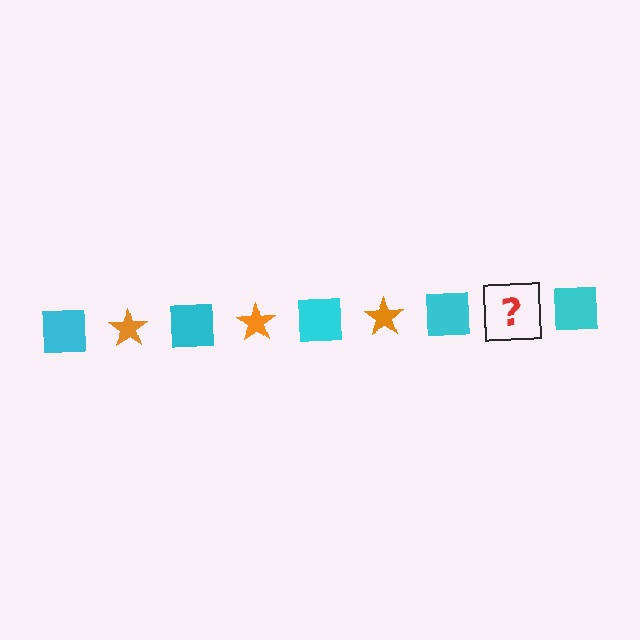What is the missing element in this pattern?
The missing element is an orange star.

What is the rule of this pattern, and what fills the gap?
The rule is that the pattern alternates between cyan square and orange star. The gap should be filled with an orange star.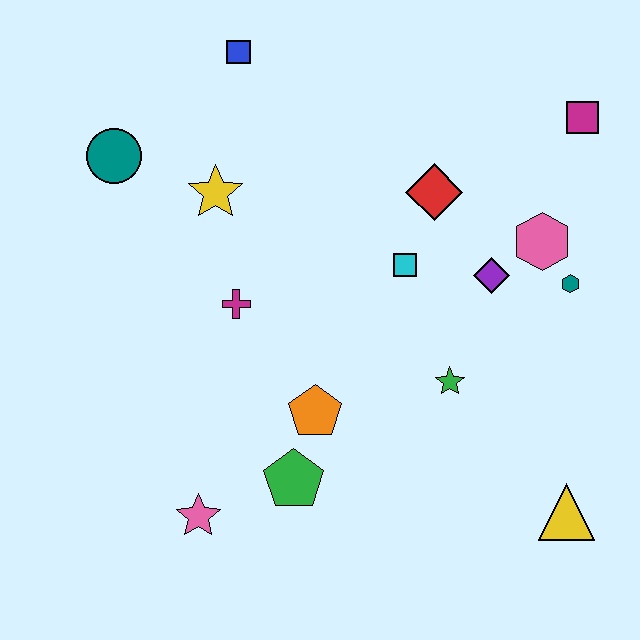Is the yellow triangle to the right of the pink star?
Yes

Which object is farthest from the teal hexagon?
The teal circle is farthest from the teal hexagon.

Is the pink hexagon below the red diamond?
Yes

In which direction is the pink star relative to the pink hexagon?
The pink star is to the left of the pink hexagon.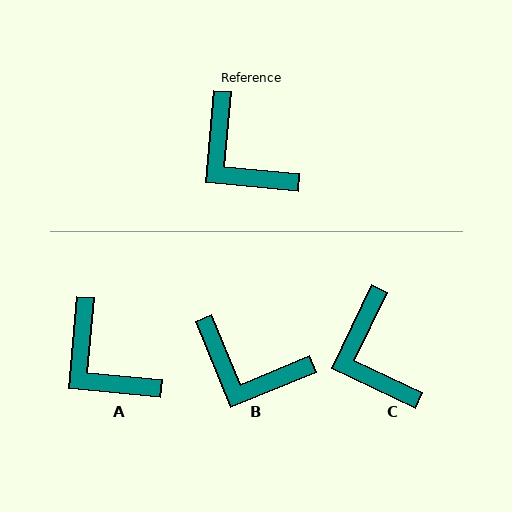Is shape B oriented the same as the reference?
No, it is off by about 27 degrees.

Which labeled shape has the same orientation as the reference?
A.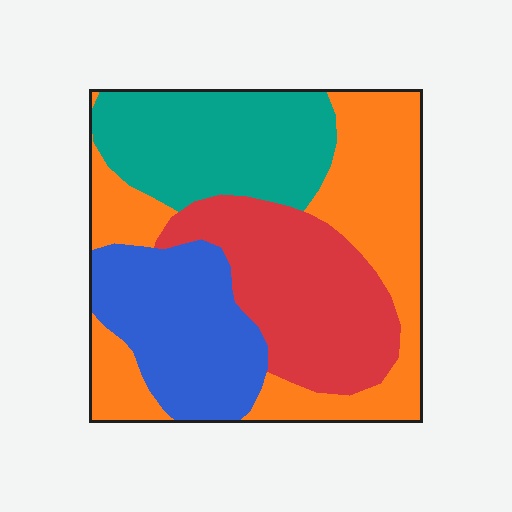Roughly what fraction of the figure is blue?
Blue takes up about one fifth (1/5) of the figure.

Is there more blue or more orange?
Orange.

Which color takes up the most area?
Orange, at roughly 35%.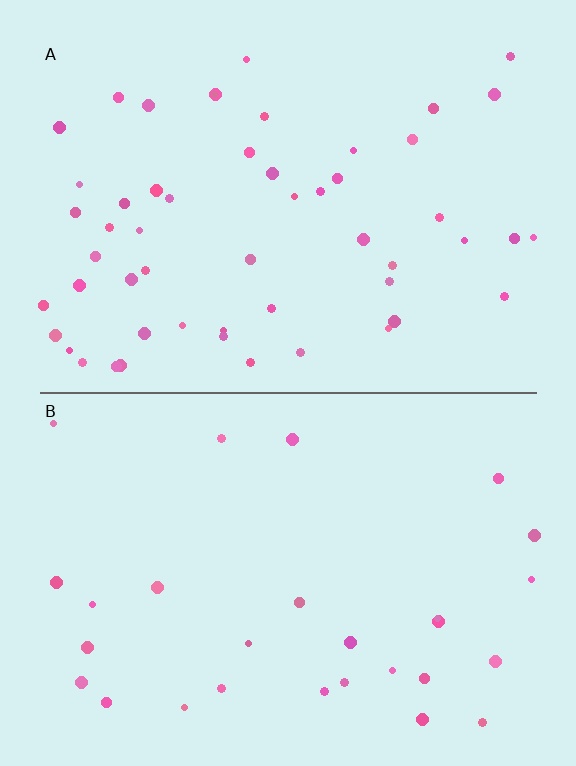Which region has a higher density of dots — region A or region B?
A (the top).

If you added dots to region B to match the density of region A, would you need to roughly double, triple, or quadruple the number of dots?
Approximately double.